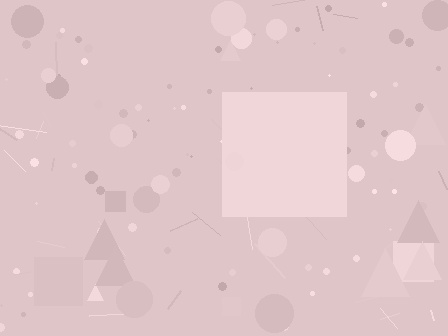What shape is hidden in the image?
A square is hidden in the image.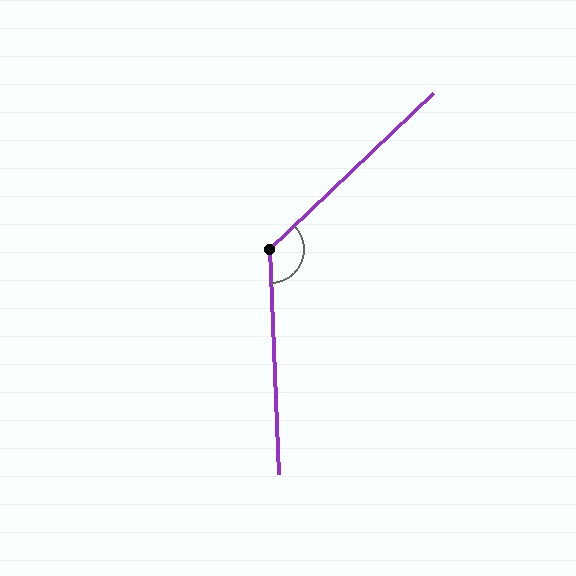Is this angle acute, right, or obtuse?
It is obtuse.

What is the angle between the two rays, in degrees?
Approximately 131 degrees.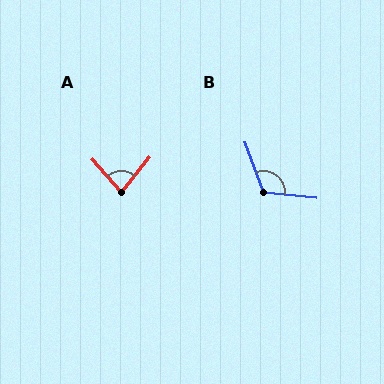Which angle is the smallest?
A, at approximately 80 degrees.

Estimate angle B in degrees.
Approximately 116 degrees.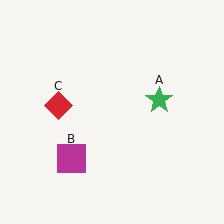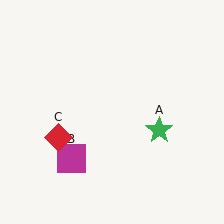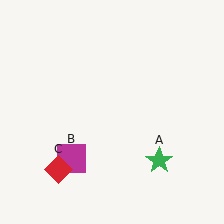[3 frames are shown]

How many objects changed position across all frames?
2 objects changed position: green star (object A), red diamond (object C).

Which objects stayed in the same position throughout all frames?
Magenta square (object B) remained stationary.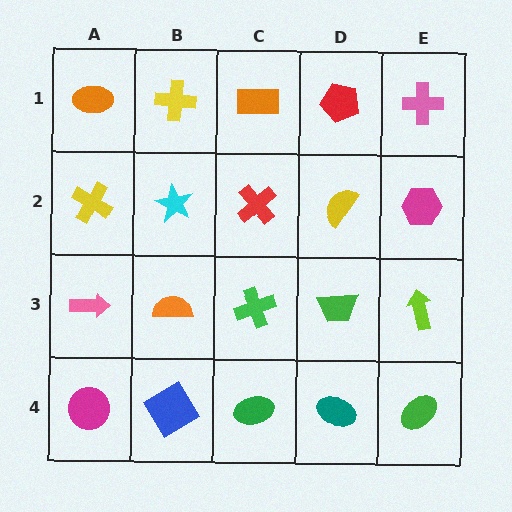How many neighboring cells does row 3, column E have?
3.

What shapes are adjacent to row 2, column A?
An orange ellipse (row 1, column A), a pink arrow (row 3, column A), a cyan star (row 2, column B).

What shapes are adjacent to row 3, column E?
A magenta hexagon (row 2, column E), a green ellipse (row 4, column E), a green trapezoid (row 3, column D).